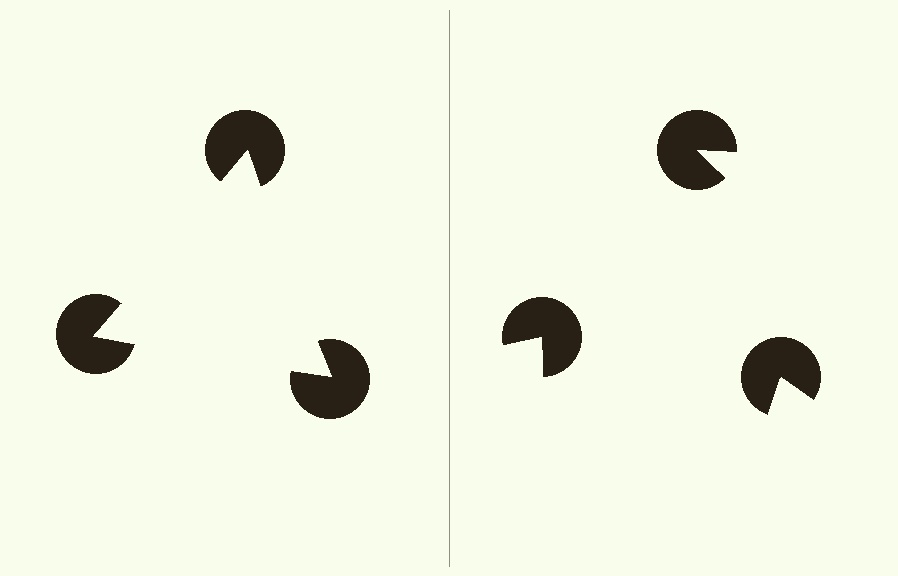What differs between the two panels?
The pac-man discs are positioned identically on both sides; only the wedge orientations differ. On the left they align to a triangle; on the right they are misaligned.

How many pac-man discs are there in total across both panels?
6 — 3 on each side.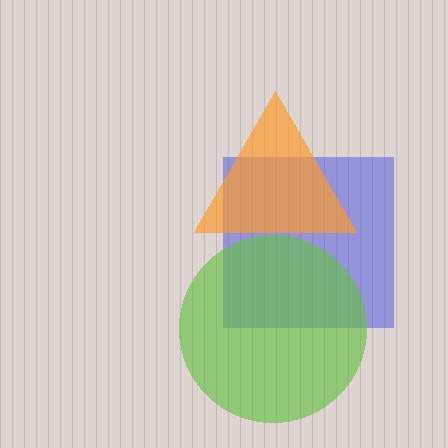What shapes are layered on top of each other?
The layered shapes are: a blue square, an orange triangle, a lime circle.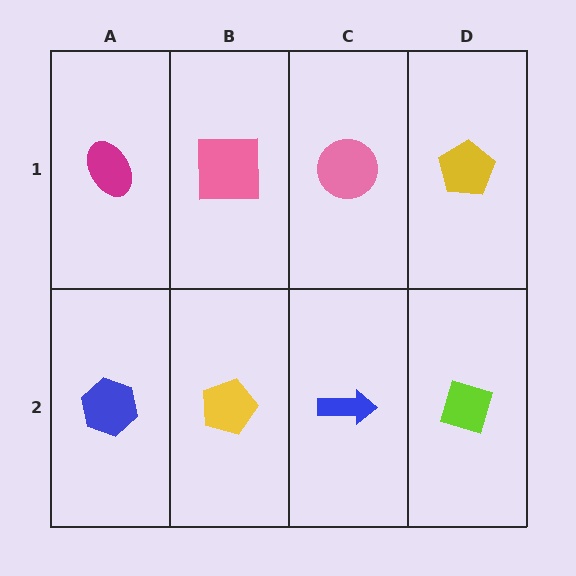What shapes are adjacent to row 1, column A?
A blue hexagon (row 2, column A), a pink square (row 1, column B).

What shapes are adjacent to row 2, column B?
A pink square (row 1, column B), a blue hexagon (row 2, column A), a blue arrow (row 2, column C).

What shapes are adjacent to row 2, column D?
A yellow pentagon (row 1, column D), a blue arrow (row 2, column C).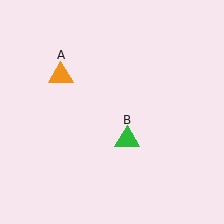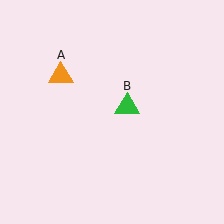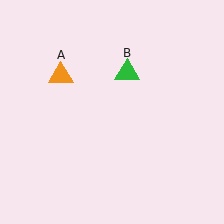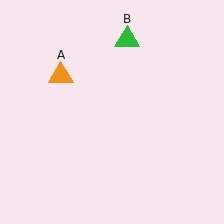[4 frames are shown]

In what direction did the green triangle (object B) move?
The green triangle (object B) moved up.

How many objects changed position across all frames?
1 object changed position: green triangle (object B).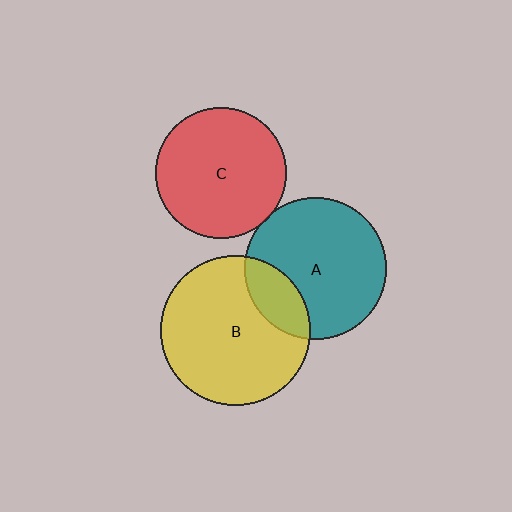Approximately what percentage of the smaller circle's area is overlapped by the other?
Approximately 5%.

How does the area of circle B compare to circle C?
Approximately 1.3 times.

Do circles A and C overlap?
Yes.